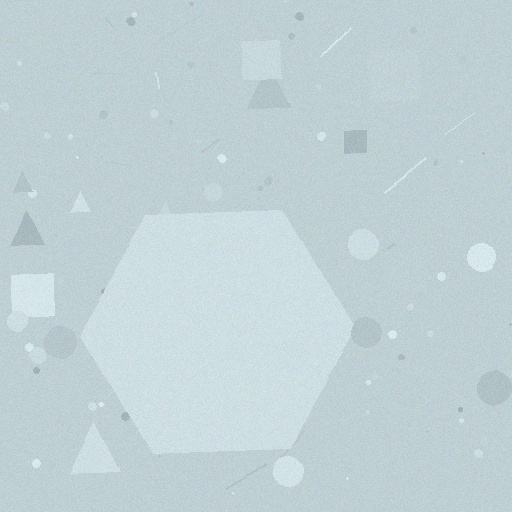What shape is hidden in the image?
A hexagon is hidden in the image.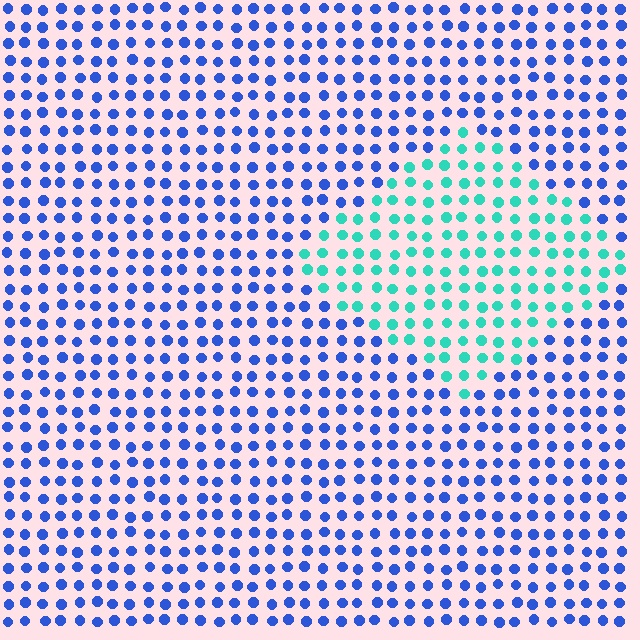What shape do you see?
I see a diamond.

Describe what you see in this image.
The image is filled with small blue elements in a uniform arrangement. A diamond-shaped region is visible where the elements are tinted to a slightly different hue, forming a subtle color boundary.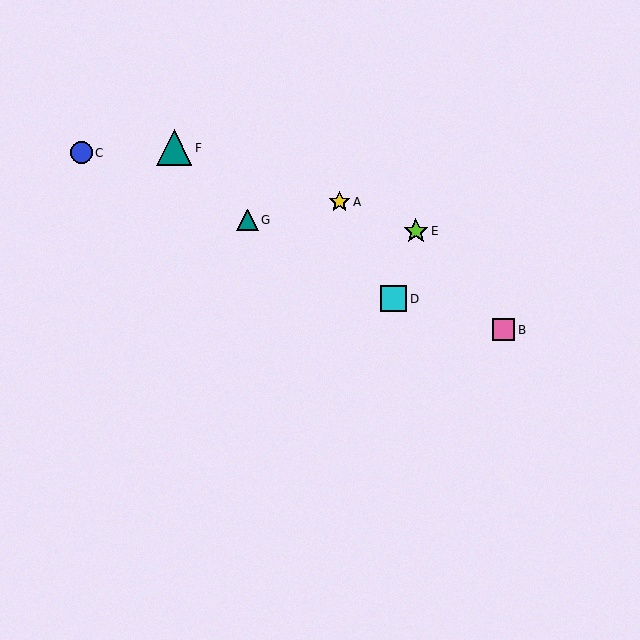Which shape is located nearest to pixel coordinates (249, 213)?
The teal triangle (labeled G) at (248, 220) is nearest to that location.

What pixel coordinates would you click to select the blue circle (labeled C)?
Click at (81, 153) to select the blue circle C.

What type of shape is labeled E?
Shape E is a lime star.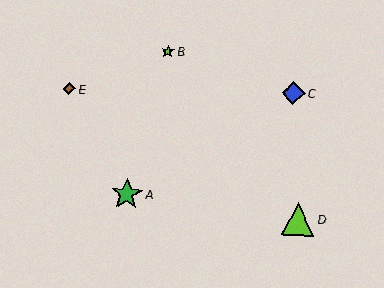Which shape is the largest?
The lime triangle (labeled D) is the largest.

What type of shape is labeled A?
Shape A is a green star.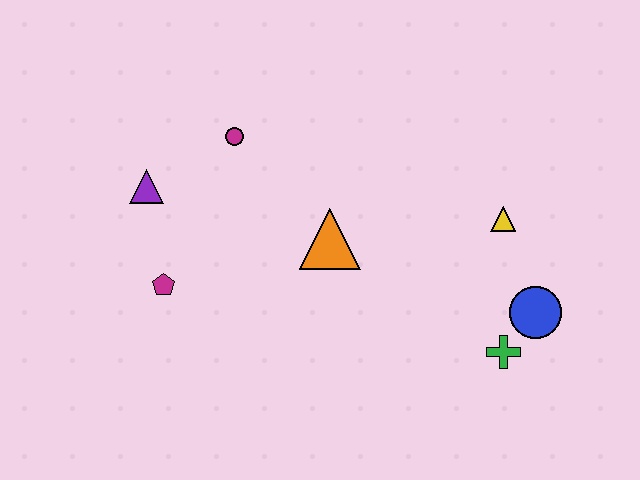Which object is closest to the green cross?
The blue circle is closest to the green cross.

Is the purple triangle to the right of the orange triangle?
No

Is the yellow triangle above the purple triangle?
No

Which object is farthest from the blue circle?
The purple triangle is farthest from the blue circle.